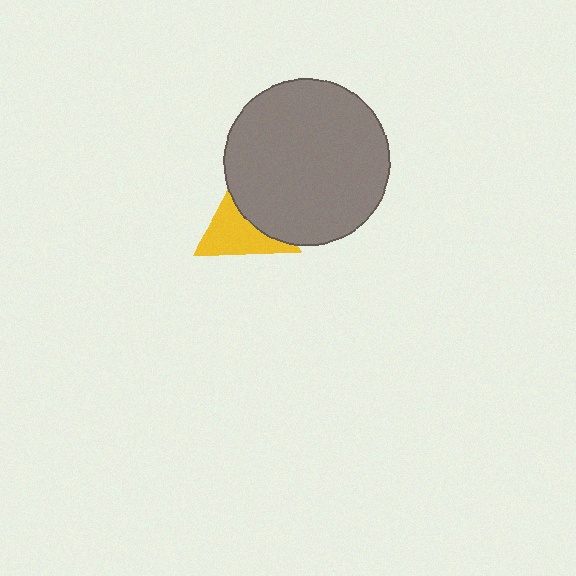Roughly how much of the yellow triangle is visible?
About half of it is visible (roughly 57%).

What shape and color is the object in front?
The object in front is a gray circle.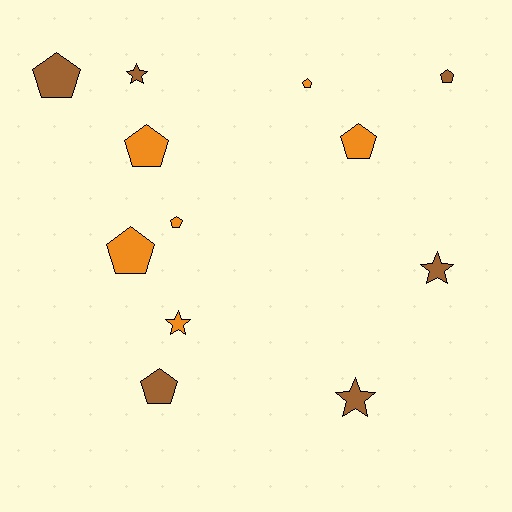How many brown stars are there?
There are 3 brown stars.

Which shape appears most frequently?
Pentagon, with 8 objects.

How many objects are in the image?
There are 12 objects.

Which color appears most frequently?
Orange, with 6 objects.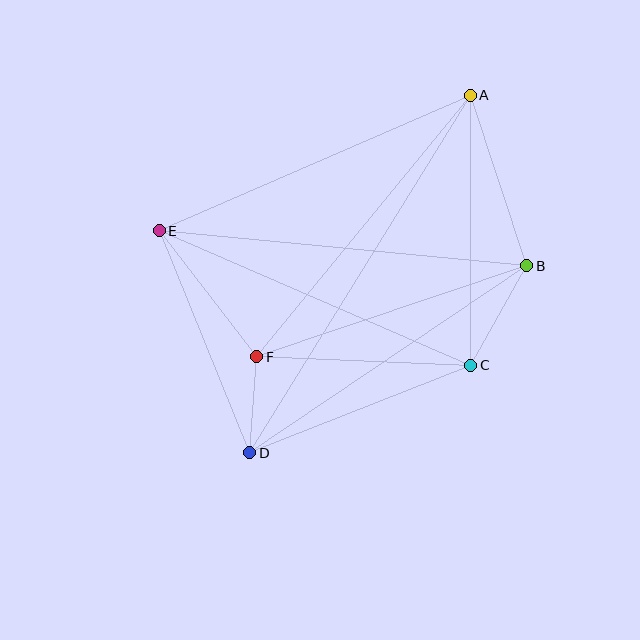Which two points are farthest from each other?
Points A and D are farthest from each other.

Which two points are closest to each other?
Points D and F are closest to each other.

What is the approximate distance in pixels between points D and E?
The distance between D and E is approximately 240 pixels.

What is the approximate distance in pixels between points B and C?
The distance between B and C is approximately 114 pixels.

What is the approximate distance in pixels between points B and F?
The distance between B and F is approximately 285 pixels.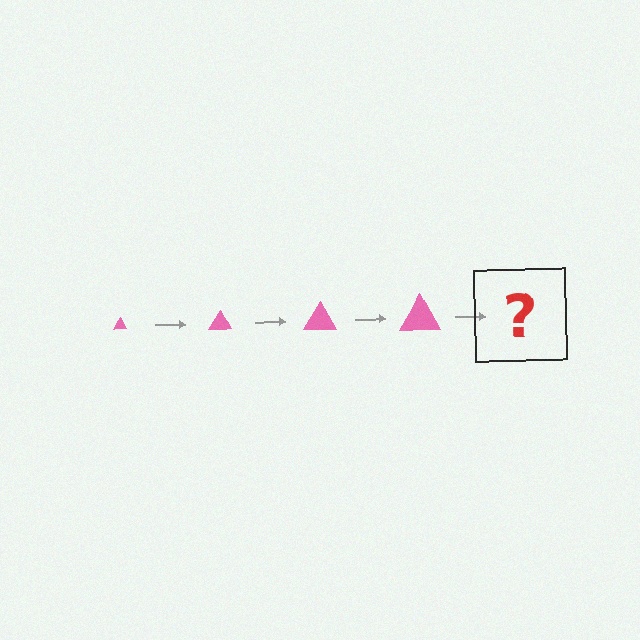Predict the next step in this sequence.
The next step is a pink triangle, larger than the previous one.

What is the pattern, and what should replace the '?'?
The pattern is that the triangle gets progressively larger each step. The '?' should be a pink triangle, larger than the previous one.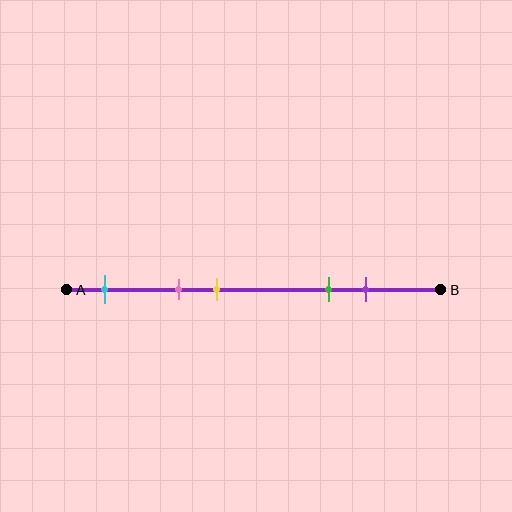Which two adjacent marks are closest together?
The pink and yellow marks are the closest adjacent pair.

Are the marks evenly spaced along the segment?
No, the marks are not evenly spaced.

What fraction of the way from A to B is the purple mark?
The purple mark is approximately 80% (0.8) of the way from A to B.